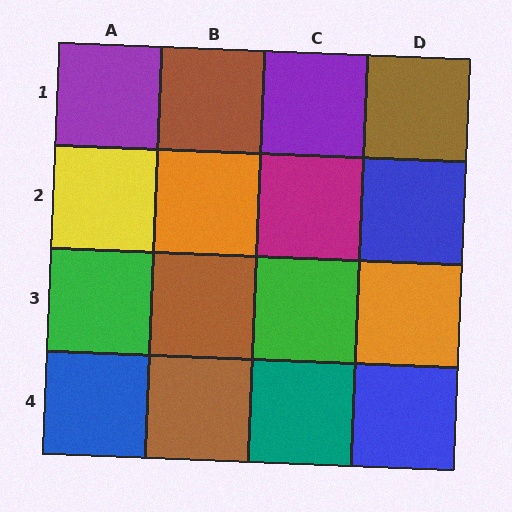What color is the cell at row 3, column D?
Orange.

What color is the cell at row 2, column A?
Yellow.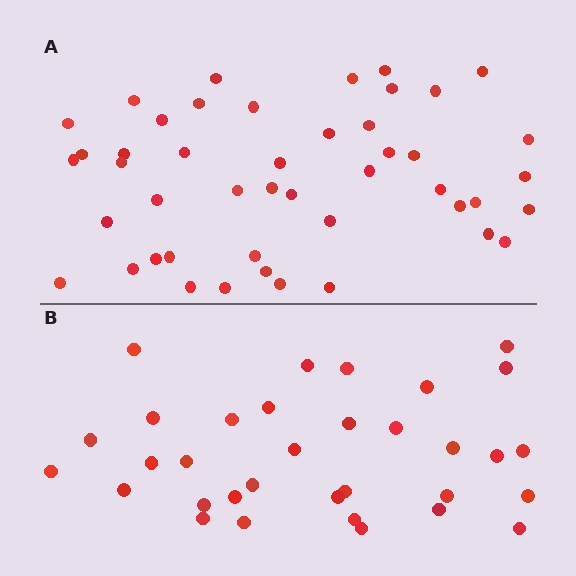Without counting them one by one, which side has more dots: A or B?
Region A (the top region) has more dots.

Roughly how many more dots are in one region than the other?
Region A has approximately 15 more dots than region B.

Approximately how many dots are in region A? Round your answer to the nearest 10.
About 50 dots. (The exact count is 46, which rounds to 50.)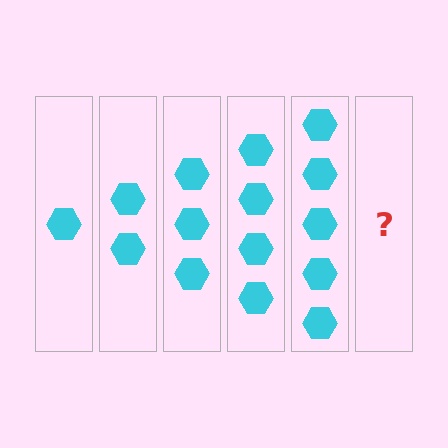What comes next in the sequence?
The next element should be 6 hexagons.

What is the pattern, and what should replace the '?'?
The pattern is that each step adds one more hexagon. The '?' should be 6 hexagons.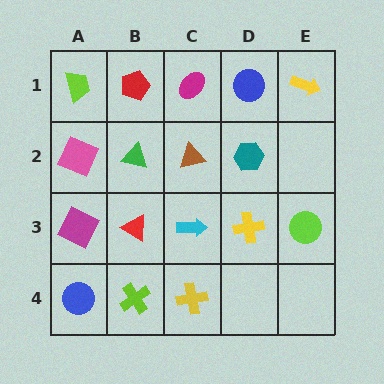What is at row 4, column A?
A blue circle.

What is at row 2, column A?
A pink square.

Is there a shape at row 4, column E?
No, that cell is empty.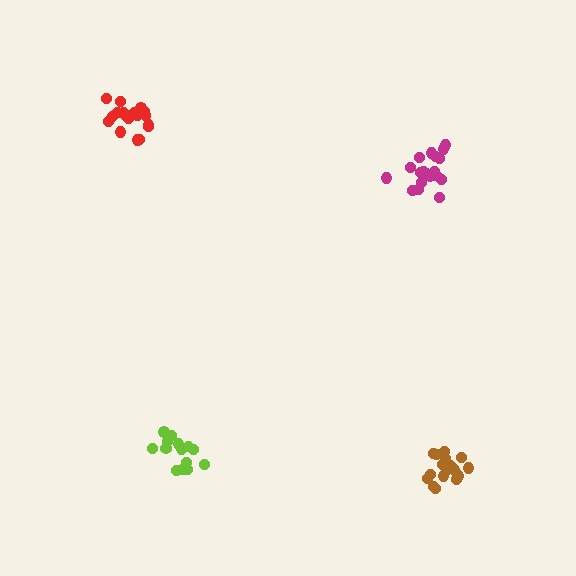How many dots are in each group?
Group 1: 19 dots, Group 2: 15 dots, Group 3: 18 dots, Group 4: 18 dots (70 total).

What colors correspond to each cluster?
The clusters are colored: magenta, lime, red, brown.